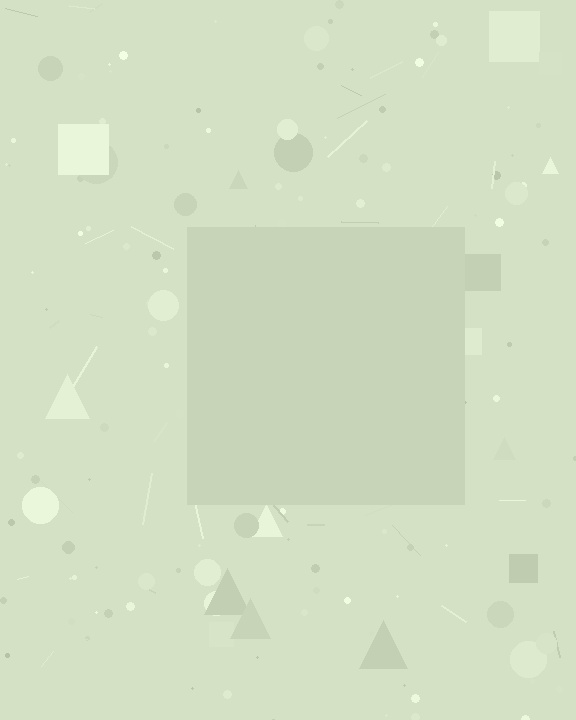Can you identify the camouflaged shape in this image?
The camouflaged shape is a square.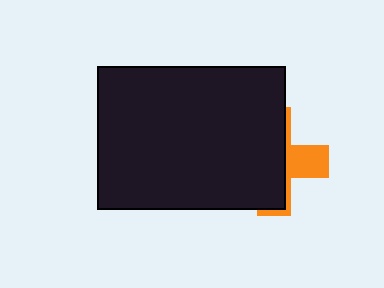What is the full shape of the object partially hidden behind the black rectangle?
The partially hidden object is an orange cross.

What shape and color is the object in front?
The object in front is a black rectangle.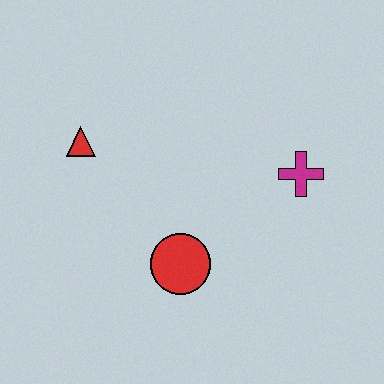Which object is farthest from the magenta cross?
The red triangle is farthest from the magenta cross.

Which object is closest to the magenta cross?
The red circle is closest to the magenta cross.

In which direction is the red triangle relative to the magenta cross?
The red triangle is to the left of the magenta cross.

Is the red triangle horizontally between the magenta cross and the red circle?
No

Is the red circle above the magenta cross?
No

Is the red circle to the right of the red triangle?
Yes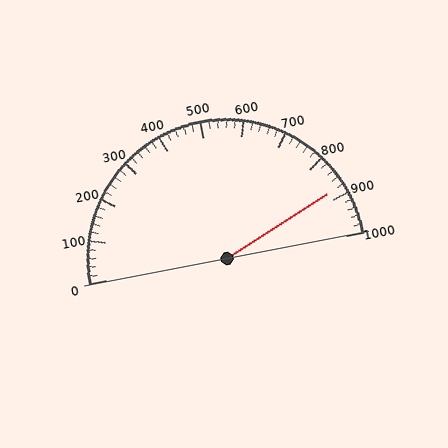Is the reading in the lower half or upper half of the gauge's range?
The reading is in the upper half of the range (0 to 1000).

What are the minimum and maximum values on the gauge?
The gauge ranges from 0 to 1000.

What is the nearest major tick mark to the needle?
The nearest major tick mark is 900.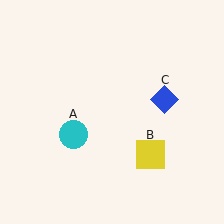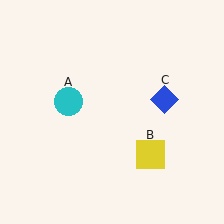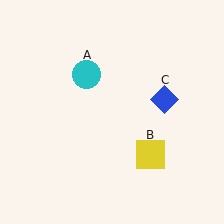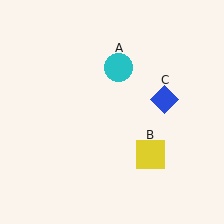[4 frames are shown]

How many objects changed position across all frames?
1 object changed position: cyan circle (object A).